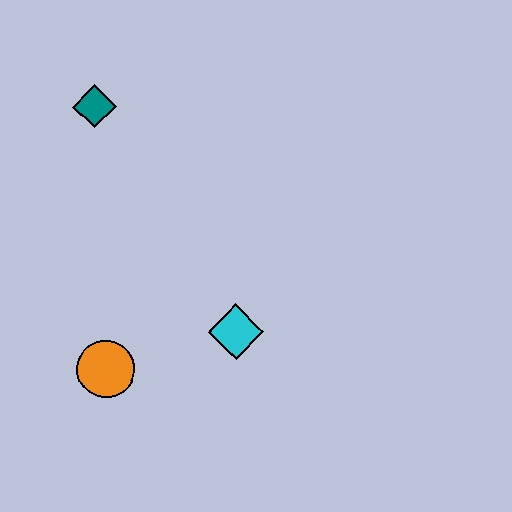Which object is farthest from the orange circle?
The teal diamond is farthest from the orange circle.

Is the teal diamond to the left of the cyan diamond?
Yes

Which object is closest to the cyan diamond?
The orange circle is closest to the cyan diamond.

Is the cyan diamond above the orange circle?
Yes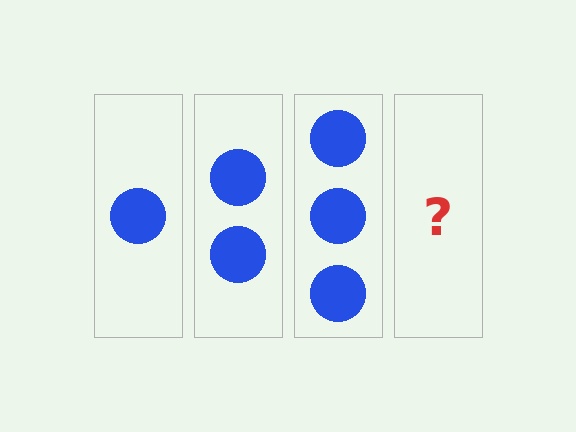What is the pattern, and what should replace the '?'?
The pattern is that each step adds one more circle. The '?' should be 4 circles.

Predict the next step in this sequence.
The next step is 4 circles.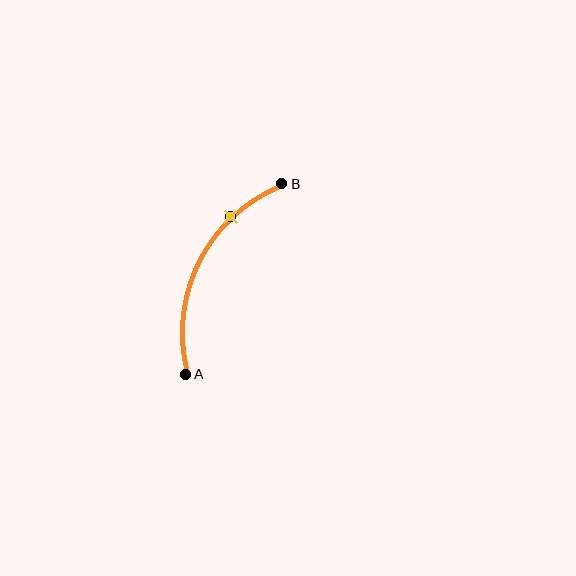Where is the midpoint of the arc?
The arc midpoint is the point on the curve farthest from the straight line joining A and B. It sits to the left of that line.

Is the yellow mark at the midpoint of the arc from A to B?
No. The yellow mark lies on the arc but is closer to endpoint B. The arc midpoint would be at the point on the curve equidistant along the arc from both A and B.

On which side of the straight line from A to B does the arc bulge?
The arc bulges to the left of the straight line connecting A and B.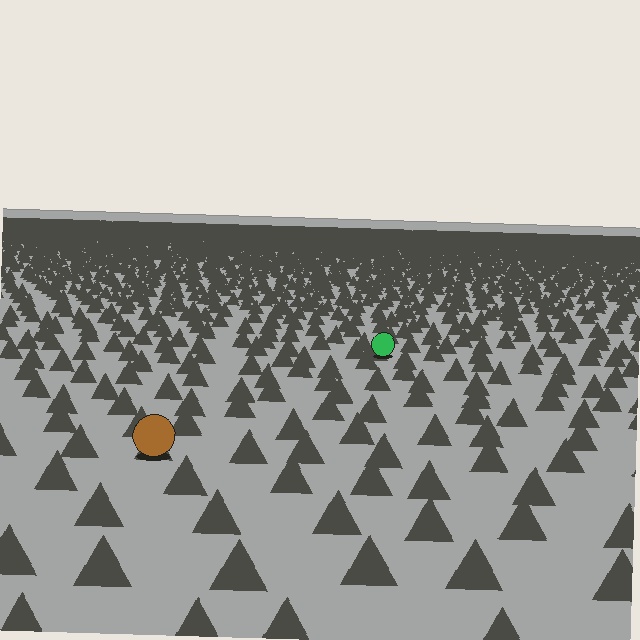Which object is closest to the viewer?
The brown circle is closest. The texture marks near it are larger and more spread out.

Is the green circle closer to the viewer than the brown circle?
No. The brown circle is closer — you can tell from the texture gradient: the ground texture is coarser near it.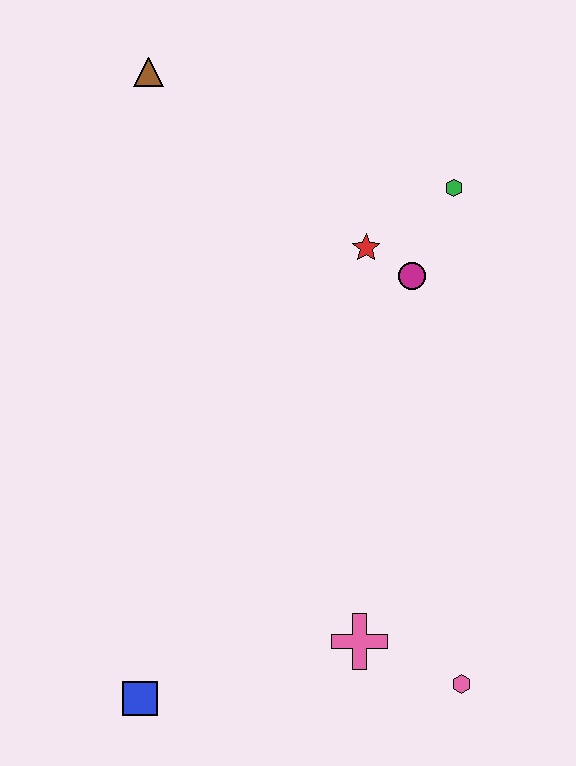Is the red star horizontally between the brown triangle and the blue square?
No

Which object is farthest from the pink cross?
The brown triangle is farthest from the pink cross.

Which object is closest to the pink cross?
The pink hexagon is closest to the pink cross.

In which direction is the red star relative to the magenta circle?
The red star is to the left of the magenta circle.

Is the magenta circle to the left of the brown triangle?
No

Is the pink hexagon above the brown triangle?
No